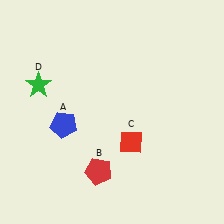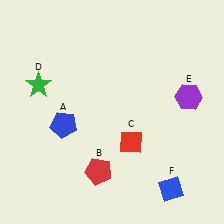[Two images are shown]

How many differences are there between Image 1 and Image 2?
There are 2 differences between the two images.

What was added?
A purple hexagon (E), a blue diamond (F) were added in Image 2.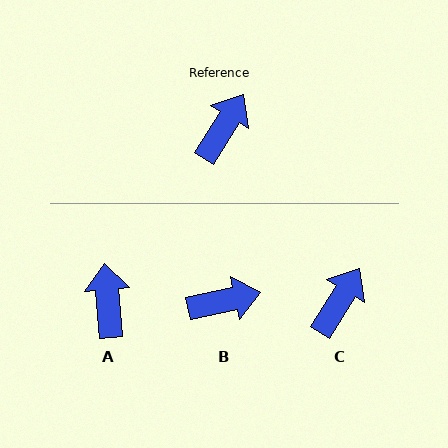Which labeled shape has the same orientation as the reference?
C.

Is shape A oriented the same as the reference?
No, it is off by about 36 degrees.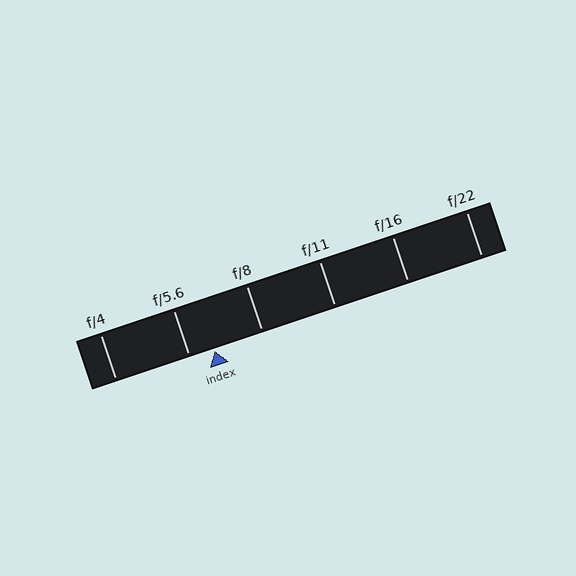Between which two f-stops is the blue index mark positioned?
The index mark is between f/5.6 and f/8.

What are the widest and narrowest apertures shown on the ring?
The widest aperture shown is f/4 and the narrowest is f/22.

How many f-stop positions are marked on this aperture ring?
There are 6 f-stop positions marked.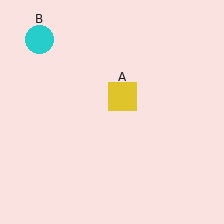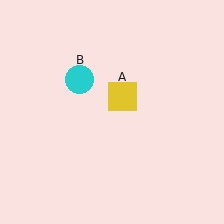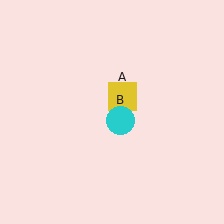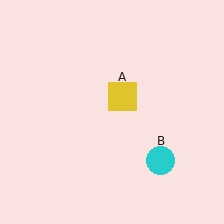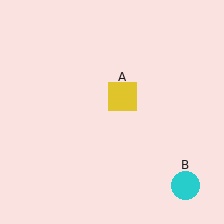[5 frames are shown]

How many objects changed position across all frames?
1 object changed position: cyan circle (object B).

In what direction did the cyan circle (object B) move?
The cyan circle (object B) moved down and to the right.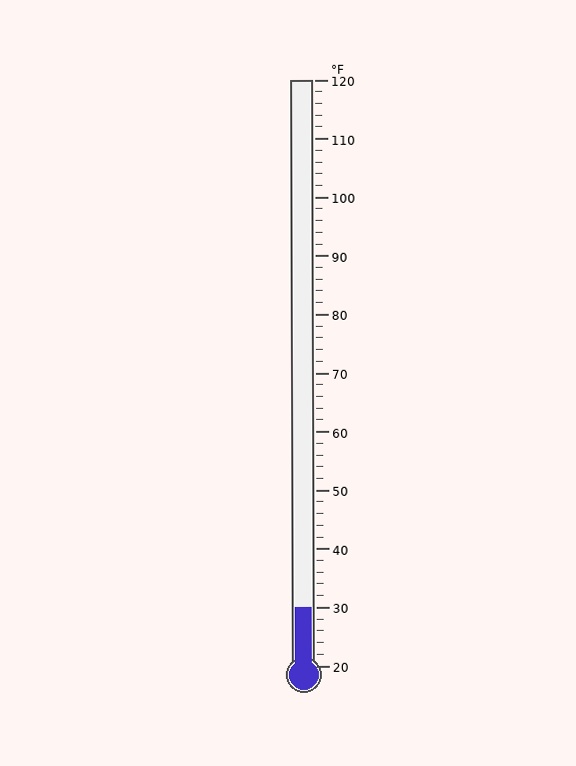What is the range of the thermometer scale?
The thermometer scale ranges from 20°F to 120°F.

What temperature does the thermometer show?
The thermometer shows approximately 30°F.